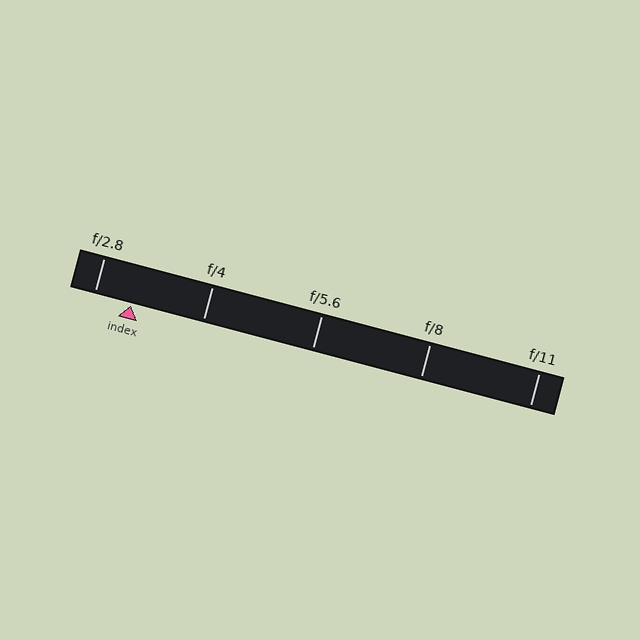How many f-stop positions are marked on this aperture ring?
There are 5 f-stop positions marked.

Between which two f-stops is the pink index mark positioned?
The index mark is between f/2.8 and f/4.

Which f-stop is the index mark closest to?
The index mark is closest to f/2.8.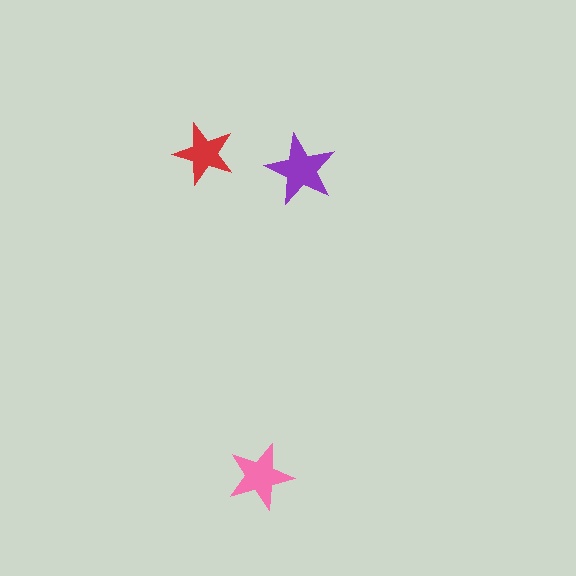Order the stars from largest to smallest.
the purple one, the pink one, the red one.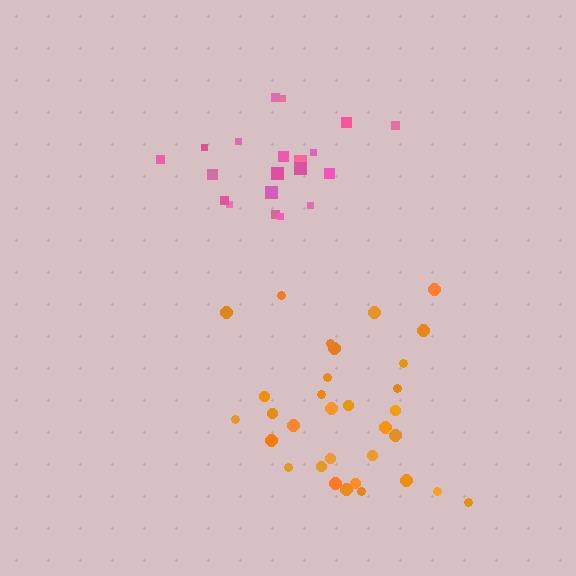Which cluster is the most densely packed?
Orange.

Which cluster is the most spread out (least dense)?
Pink.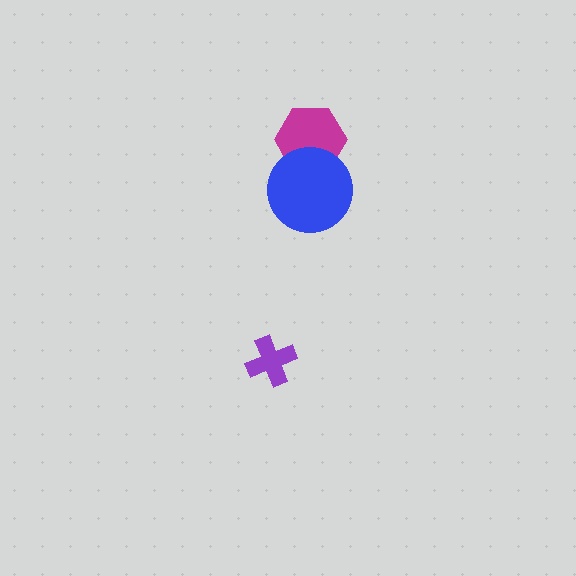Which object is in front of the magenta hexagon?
The blue circle is in front of the magenta hexagon.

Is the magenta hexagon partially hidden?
Yes, it is partially covered by another shape.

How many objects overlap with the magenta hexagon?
1 object overlaps with the magenta hexagon.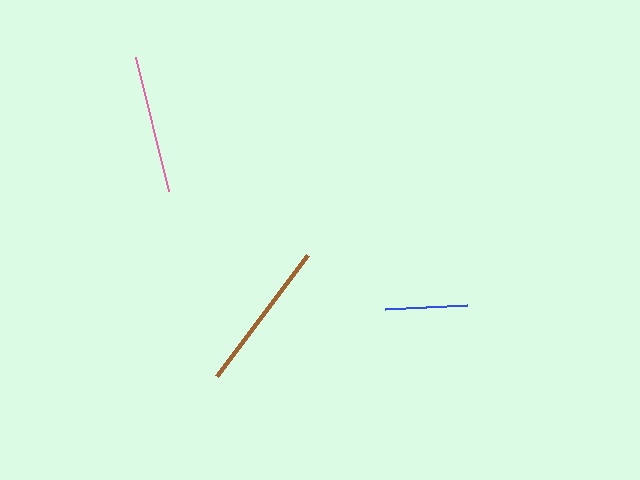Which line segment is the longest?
The brown line is the longest at approximately 151 pixels.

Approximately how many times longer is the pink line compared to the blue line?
The pink line is approximately 1.7 times the length of the blue line.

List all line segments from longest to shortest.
From longest to shortest: brown, pink, blue.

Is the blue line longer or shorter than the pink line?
The pink line is longer than the blue line.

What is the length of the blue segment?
The blue segment is approximately 83 pixels long.